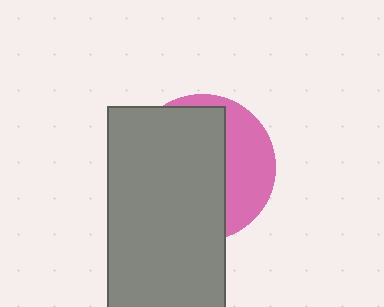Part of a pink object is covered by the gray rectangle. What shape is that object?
It is a circle.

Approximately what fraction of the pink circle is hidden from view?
Roughly 66% of the pink circle is hidden behind the gray rectangle.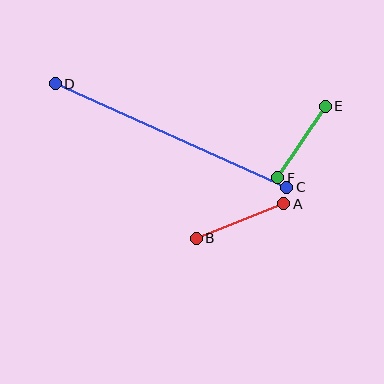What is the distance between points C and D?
The distance is approximately 254 pixels.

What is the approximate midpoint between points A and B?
The midpoint is at approximately (240, 221) pixels.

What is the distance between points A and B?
The distance is approximately 94 pixels.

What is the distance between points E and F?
The distance is approximately 86 pixels.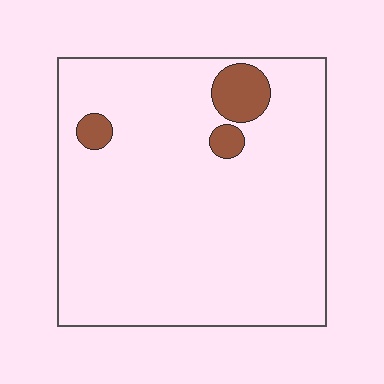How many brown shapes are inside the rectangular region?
3.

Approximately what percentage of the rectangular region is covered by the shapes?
Approximately 5%.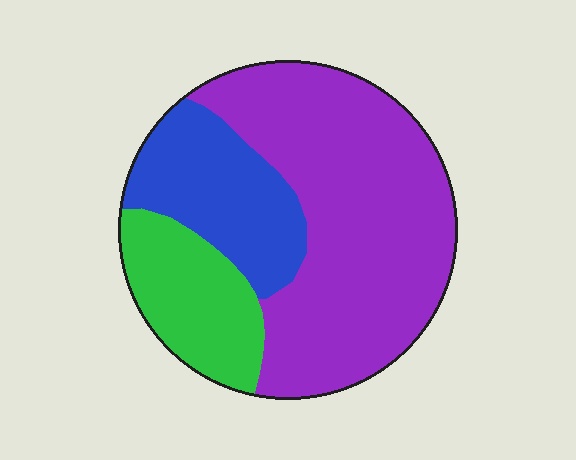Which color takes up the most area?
Purple, at roughly 60%.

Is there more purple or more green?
Purple.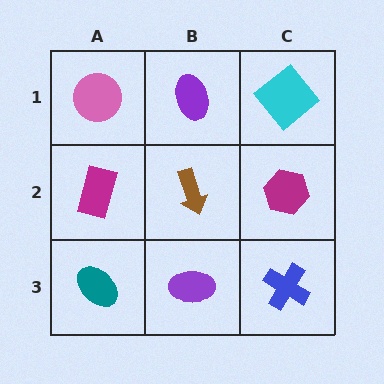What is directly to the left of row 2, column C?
A brown arrow.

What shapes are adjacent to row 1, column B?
A brown arrow (row 2, column B), a pink circle (row 1, column A), a cyan diamond (row 1, column C).